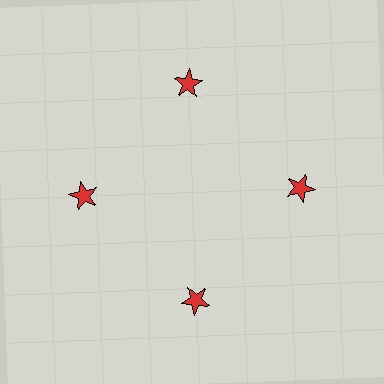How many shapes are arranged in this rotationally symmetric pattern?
There are 4 shapes, arranged in 4 groups of 1.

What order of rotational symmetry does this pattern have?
This pattern has 4-fold rotational symmetry.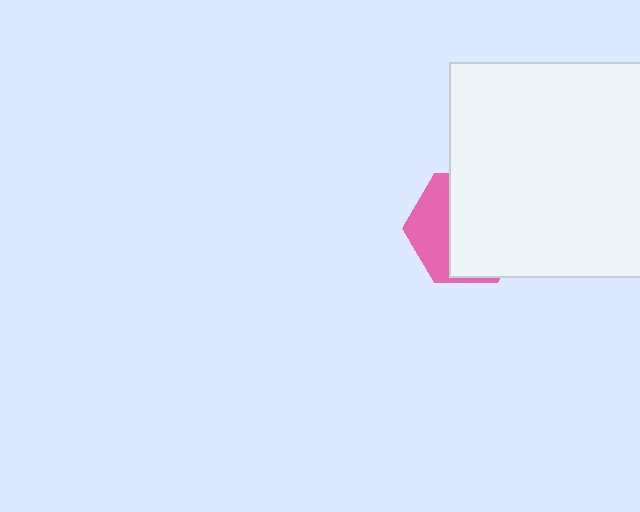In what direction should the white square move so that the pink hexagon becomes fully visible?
The white square should move right. That is the shortest direction to clear the overlap and leave the pink hexagon fully visible.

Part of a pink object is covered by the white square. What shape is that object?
It is a hexagon.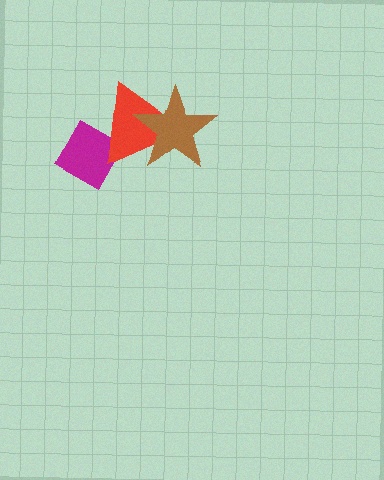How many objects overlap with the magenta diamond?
1 object overlaps with the magenta diamond.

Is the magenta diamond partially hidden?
Yes, it is partially covered by another shape.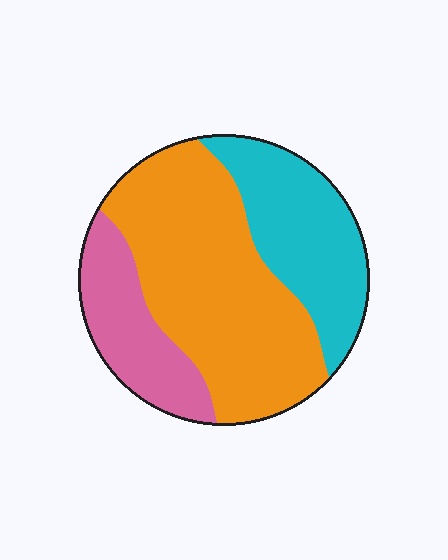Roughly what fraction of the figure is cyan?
Cyan takes up about one quarter (1/4) of the figure.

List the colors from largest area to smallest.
From largest to smallest: orange, cyan, pink.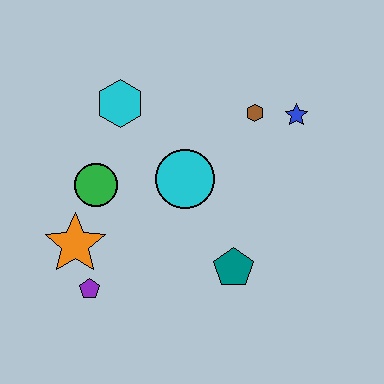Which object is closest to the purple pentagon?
The orange star is closest to the purple pentagon.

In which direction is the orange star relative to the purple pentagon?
The orange star is above the purple pentagon.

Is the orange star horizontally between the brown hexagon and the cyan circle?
No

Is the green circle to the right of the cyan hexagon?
No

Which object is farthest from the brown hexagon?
The purple pentagon is farthest from the brown hexagon.